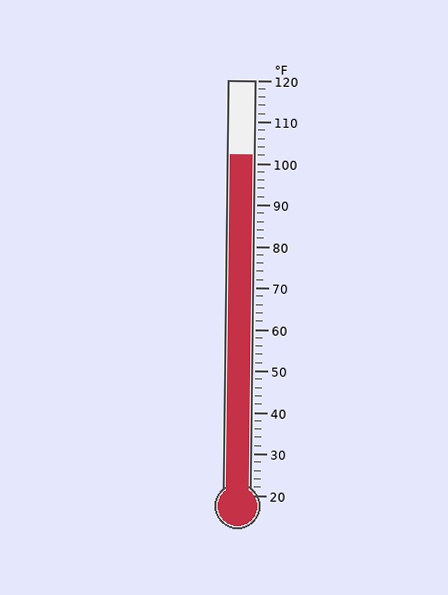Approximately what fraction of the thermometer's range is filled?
The thermometer is filled to approximately 80% of its range.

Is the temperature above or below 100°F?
The temperature is above 100°F.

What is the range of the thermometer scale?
The thermometer scale ranges from 20°F to 120°F.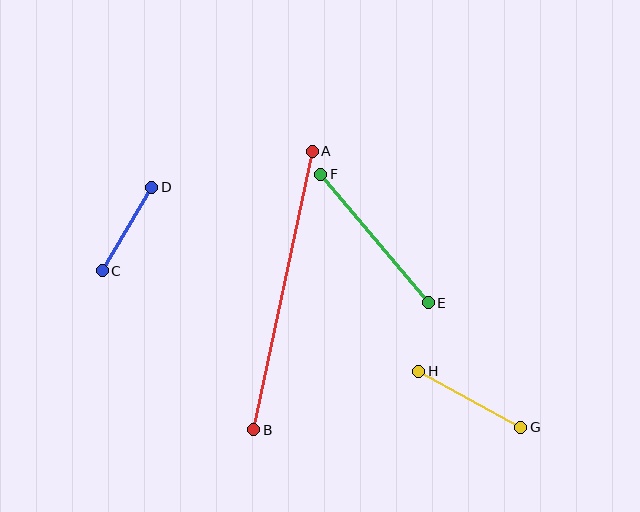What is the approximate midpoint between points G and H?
The midpoint is at approximately (470, 399) pixels.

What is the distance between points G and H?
The distance is approximately 116 pixels.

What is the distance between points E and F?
The distance is approximately 168 pixels.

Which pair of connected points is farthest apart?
Points A and B are farthest apart.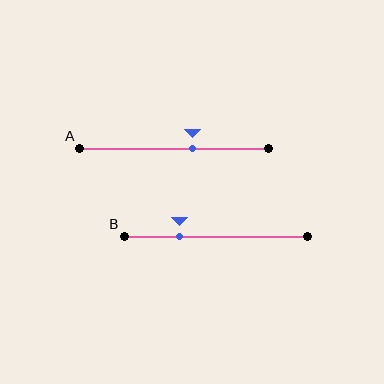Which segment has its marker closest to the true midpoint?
Segment A has its marker closest to the true midpoint.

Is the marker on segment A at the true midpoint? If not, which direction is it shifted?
No, the marker on segment A is shifted to the right by about 9% of the segment length.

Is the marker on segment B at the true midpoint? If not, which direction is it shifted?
No, the marker on segment B is shifted to the left by about 20% of the segment length.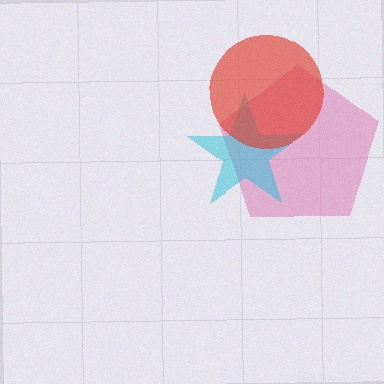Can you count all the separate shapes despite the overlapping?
Yes, there are 3 separate shapes.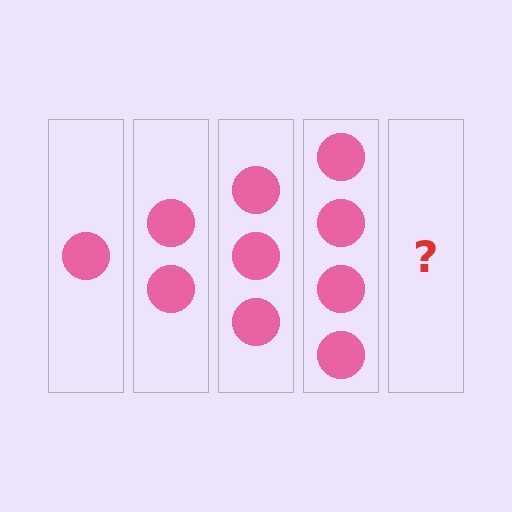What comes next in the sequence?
The next element should be 5 circles.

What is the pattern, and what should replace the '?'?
The pattern is that each step adds one more circle. The '?' should be 5 circles.